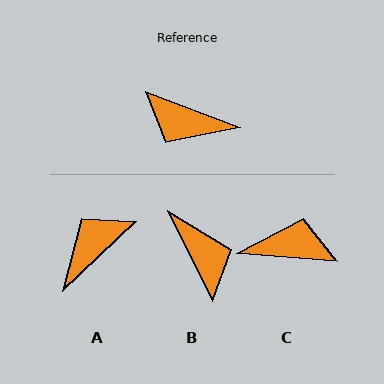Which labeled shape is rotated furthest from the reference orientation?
C, about 164 degrees away.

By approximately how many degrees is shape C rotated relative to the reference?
Approximately 164 degrees clockwise.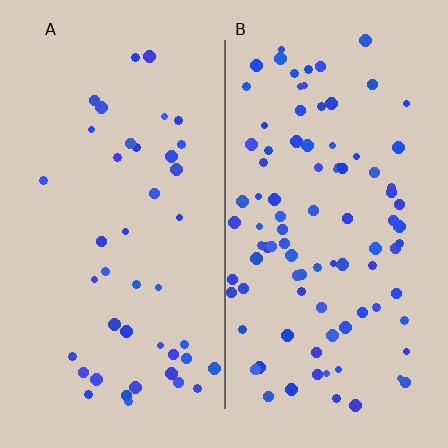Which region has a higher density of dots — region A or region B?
B (the right).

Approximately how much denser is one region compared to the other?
Approximately 2.1× — region B over region A.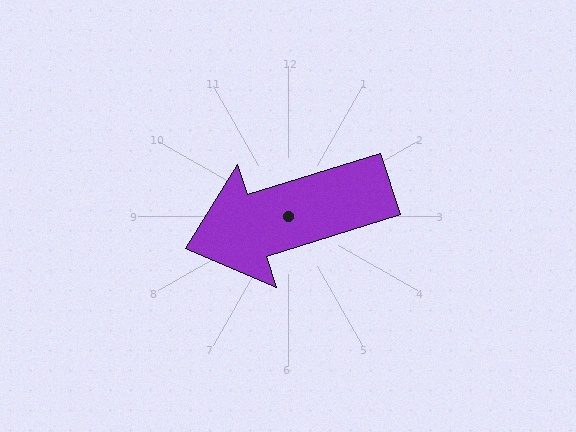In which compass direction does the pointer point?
West.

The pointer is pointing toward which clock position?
Roughly 8 o'clock.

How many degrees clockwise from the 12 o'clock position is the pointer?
Approximately 253 degrees.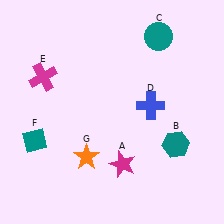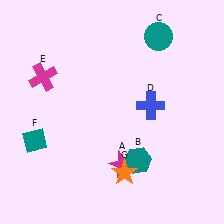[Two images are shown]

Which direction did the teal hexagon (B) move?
The teal hexagon (B) moved left.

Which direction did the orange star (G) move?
The orange star (G) moved right.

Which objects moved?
The objects that moved are: the teal hexagon (B), the orange star (G).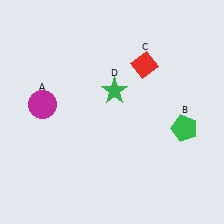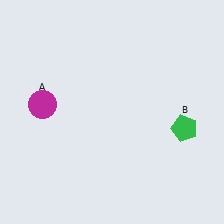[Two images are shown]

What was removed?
The green star (D), the red diamond (C) were removed in Image 2.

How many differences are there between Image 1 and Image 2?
There are 2 differences between the two images.